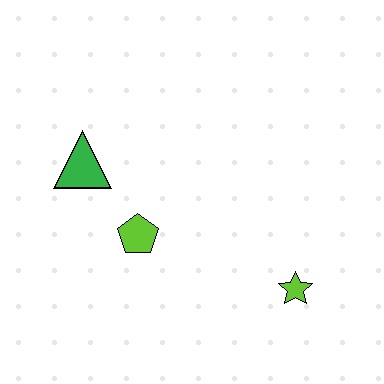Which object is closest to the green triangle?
The lime pentagon is closest to the green triangle.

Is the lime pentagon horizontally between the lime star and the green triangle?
Yes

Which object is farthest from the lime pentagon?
The lime star is farthest from the lime pentagon.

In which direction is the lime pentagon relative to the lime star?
The lime pentagon is to the left of the lime star.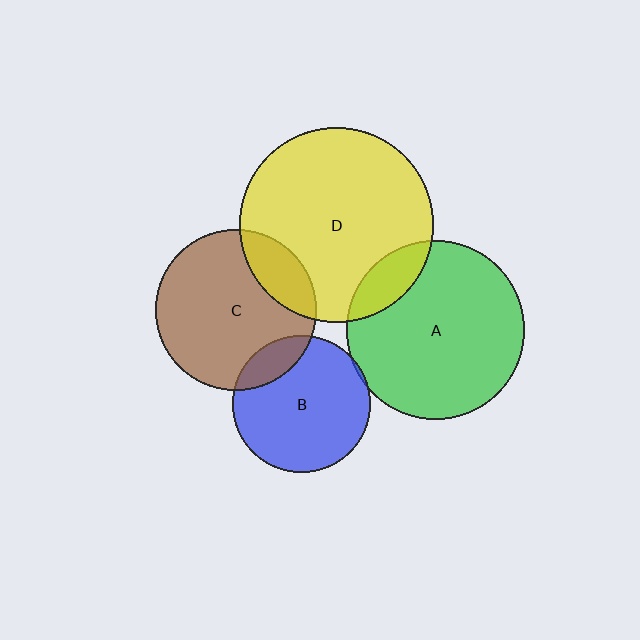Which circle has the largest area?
Circle D (yellow).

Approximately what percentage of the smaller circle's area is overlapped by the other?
Approximately 5%.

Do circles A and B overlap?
Yes.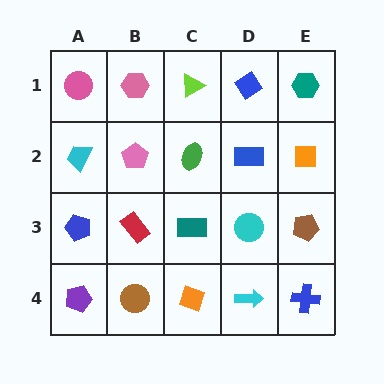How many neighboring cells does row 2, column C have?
4.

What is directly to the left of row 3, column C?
A red rectangle.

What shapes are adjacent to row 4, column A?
A blue pentagon (row 3, column A), a brown circle (row 4, column B).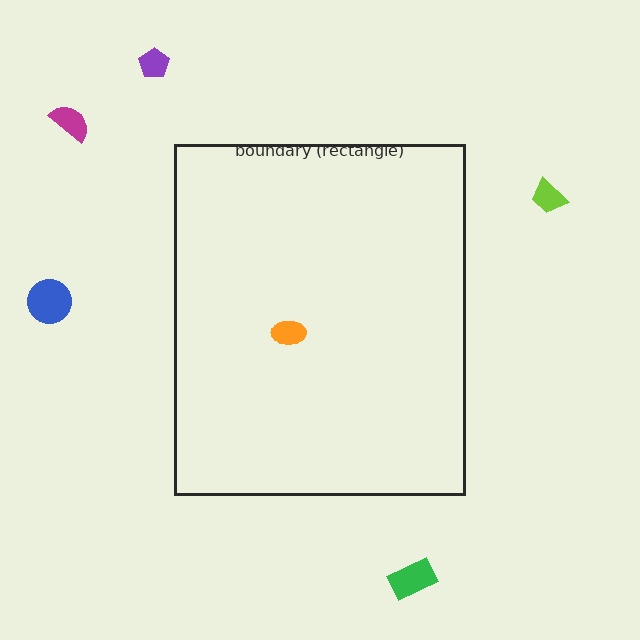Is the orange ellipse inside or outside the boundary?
Inside.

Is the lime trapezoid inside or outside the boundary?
Outside.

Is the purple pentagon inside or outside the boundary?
Outside.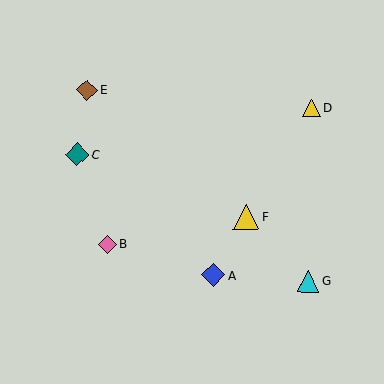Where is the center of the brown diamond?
The center of the brown diamond is at (87, 90).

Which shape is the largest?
The yellow triangle (labeled F) is the largest.